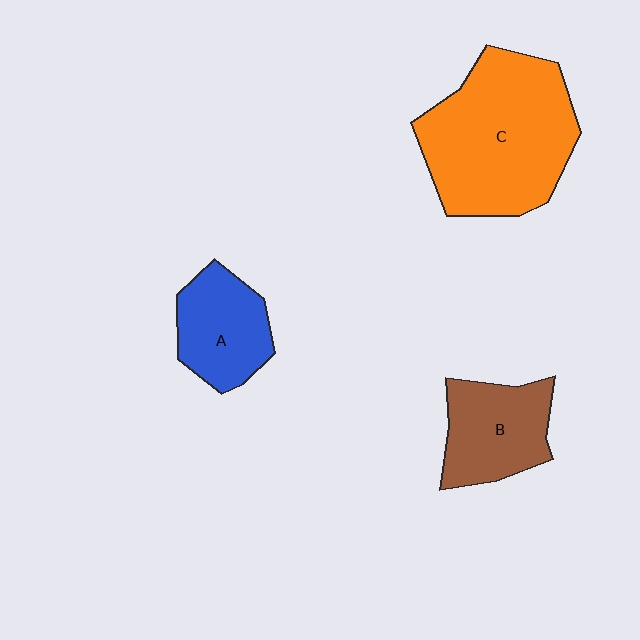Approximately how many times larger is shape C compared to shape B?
Approximately 2.0 times.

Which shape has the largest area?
Shape C (orange).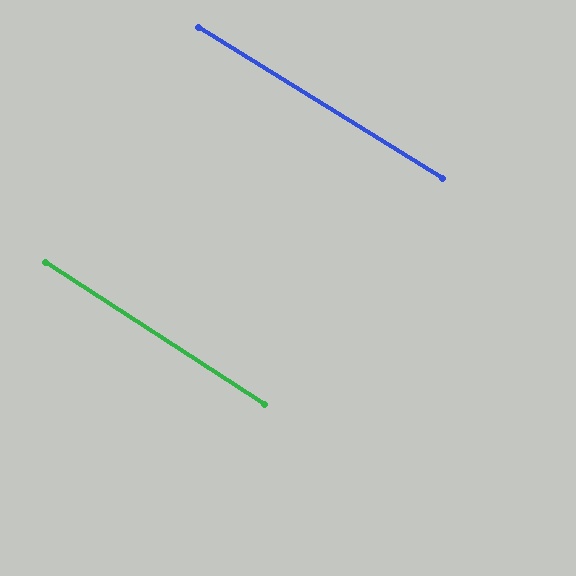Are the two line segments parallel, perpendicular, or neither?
Parallel — their directions differ by only 1.2°.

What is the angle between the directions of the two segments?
Approximately 1 degree.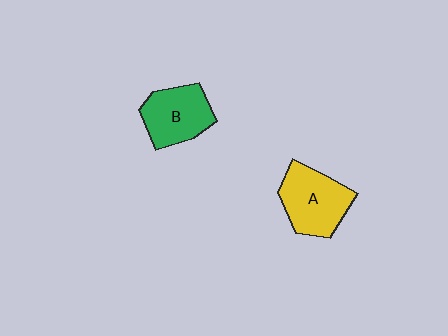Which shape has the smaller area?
Shape B (green).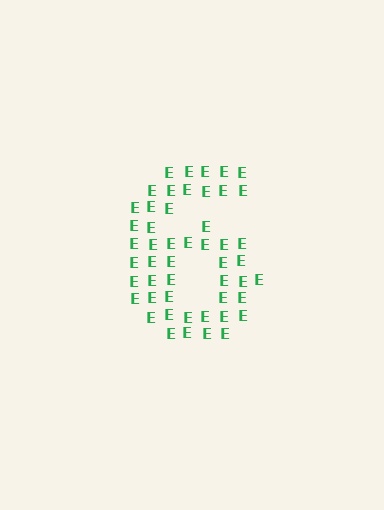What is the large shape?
The large shape is the digit 6.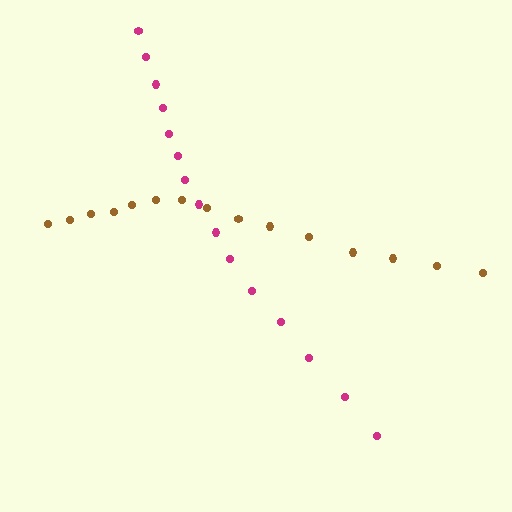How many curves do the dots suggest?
There are 2 distinct paths.